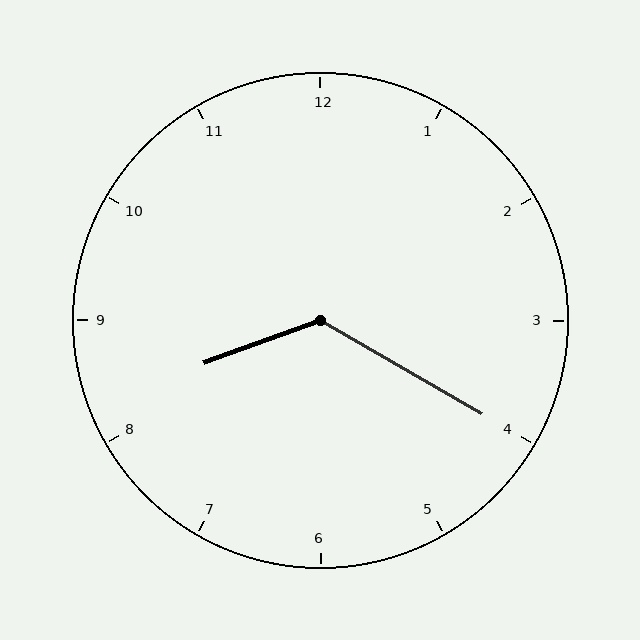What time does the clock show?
8:20.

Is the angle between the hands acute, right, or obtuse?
It is obtuse.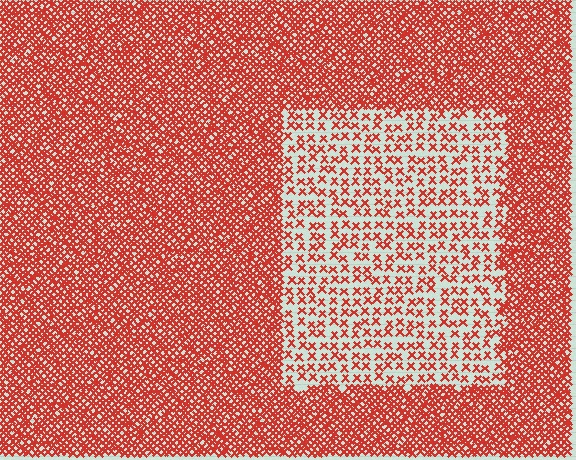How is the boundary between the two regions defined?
The boundary is defined by a change in element density (approximately 2.9x ratio). All elements are the same color, size, and shape.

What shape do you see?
I see a rectangle.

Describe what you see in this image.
The image contains small red elements arranged at two different densities. A rectangle-shaped region is visible where the elements are less densely packed than the surrounding area.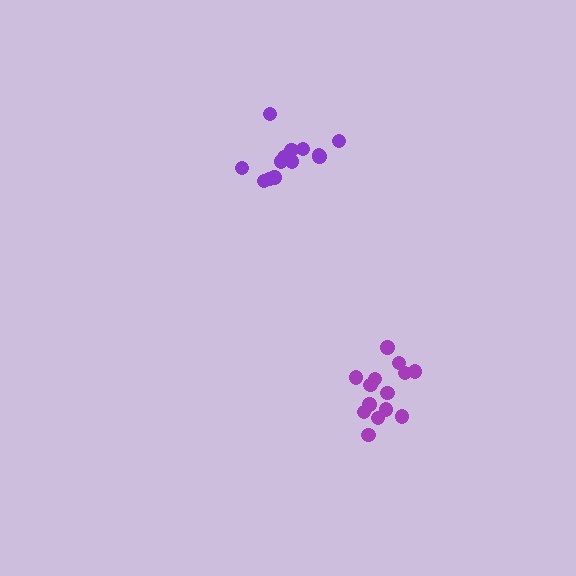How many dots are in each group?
Group 1: 13 dots, Group 2: 14 dots (27 total).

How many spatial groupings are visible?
There are 2 spatial groupings.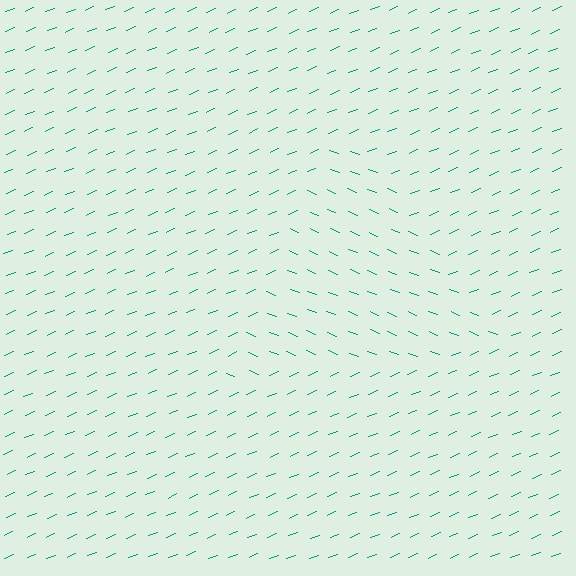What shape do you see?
I see a triangle.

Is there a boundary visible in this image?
Yes, there is a texture boundary formed by a change in line orientation.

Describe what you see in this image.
The image is filled with small teal line segments. A triangle region in the image has lines oriented differently from the surrounding lines, creating a visible texture boundary.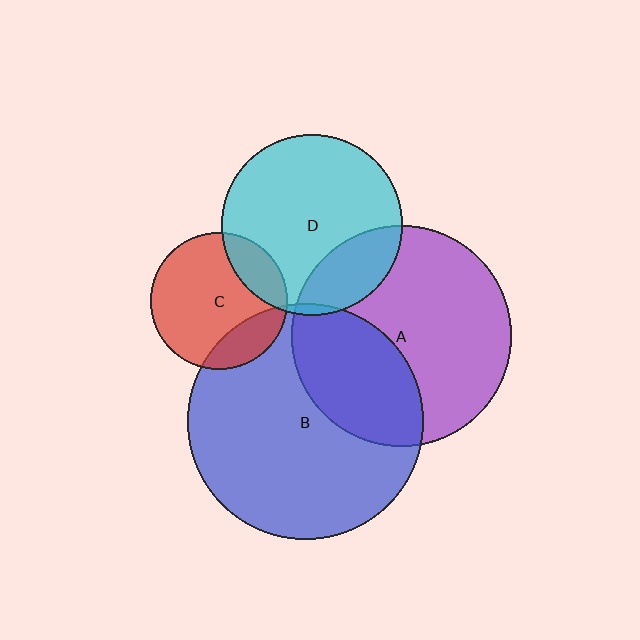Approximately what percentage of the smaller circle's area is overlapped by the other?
Approximately 20%.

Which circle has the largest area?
Circle B (blue).